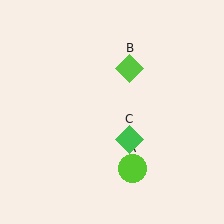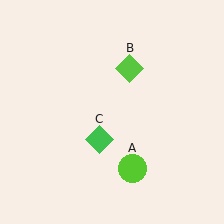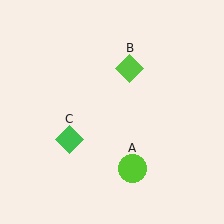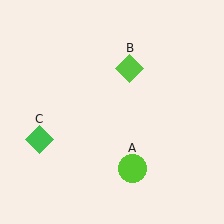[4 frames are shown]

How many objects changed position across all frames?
1 object changed position: green diamond (object C).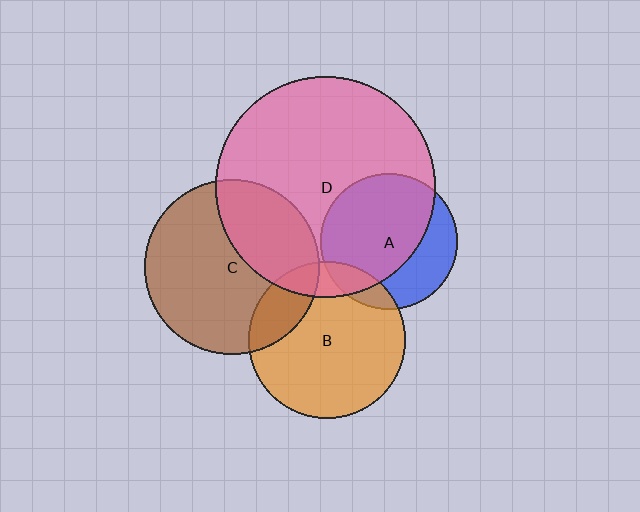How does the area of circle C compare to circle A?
Approximately 1.6 times.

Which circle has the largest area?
Circle D (pink).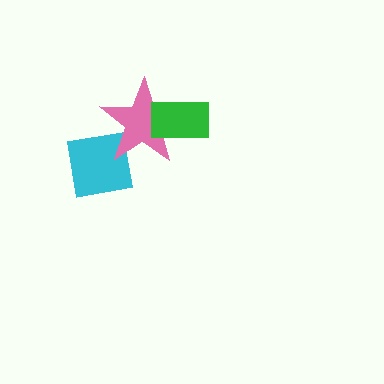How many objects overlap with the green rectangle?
1 object overlaps with the green rectangle.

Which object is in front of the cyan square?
The pink star is in front of the cyan square.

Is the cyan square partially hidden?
Yes, it is partially covered by another shape.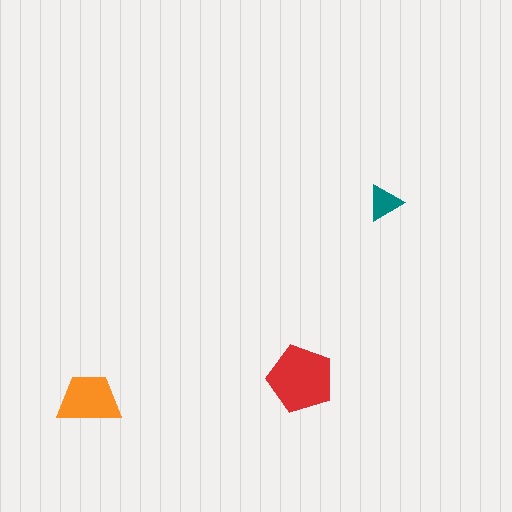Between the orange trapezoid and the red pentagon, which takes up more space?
The red pentagon.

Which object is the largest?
The red pentagon.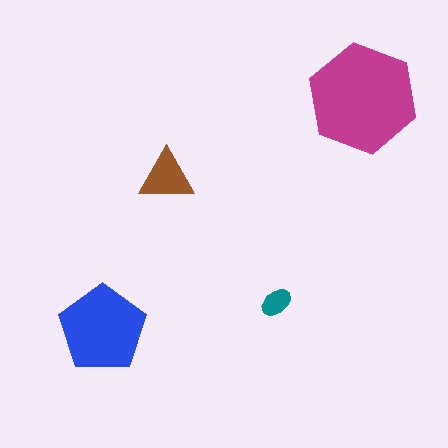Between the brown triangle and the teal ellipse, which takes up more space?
The brown triangle.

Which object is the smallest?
The teal ellipse.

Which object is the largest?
The magenta hexagon.